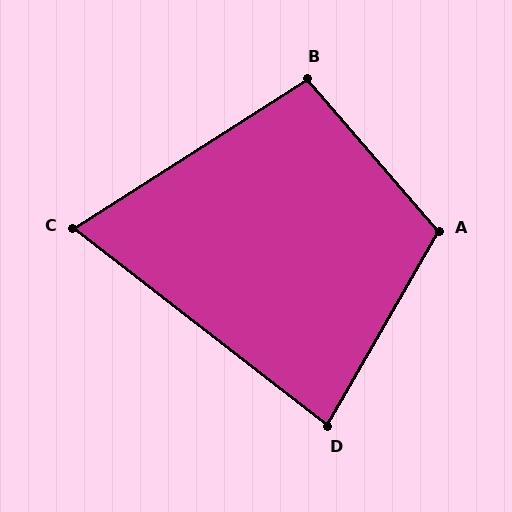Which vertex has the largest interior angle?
A, at approximately 110 degrees.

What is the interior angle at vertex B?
Approximately 98 degrees (obtuse).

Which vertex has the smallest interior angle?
C, at approximately 70 degrees.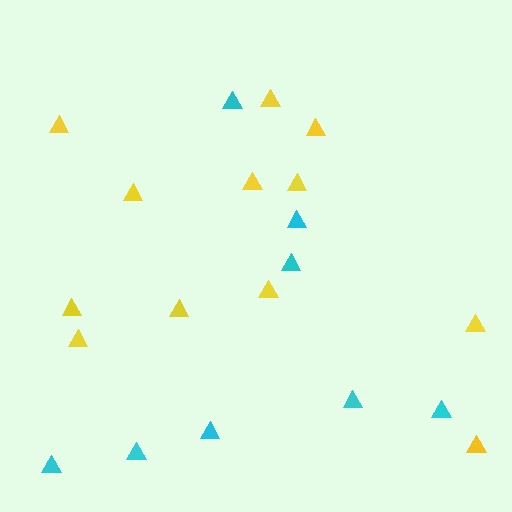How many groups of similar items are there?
There are 2 groups: one group of cyan triangles (8) and one group of yellow triangles (12).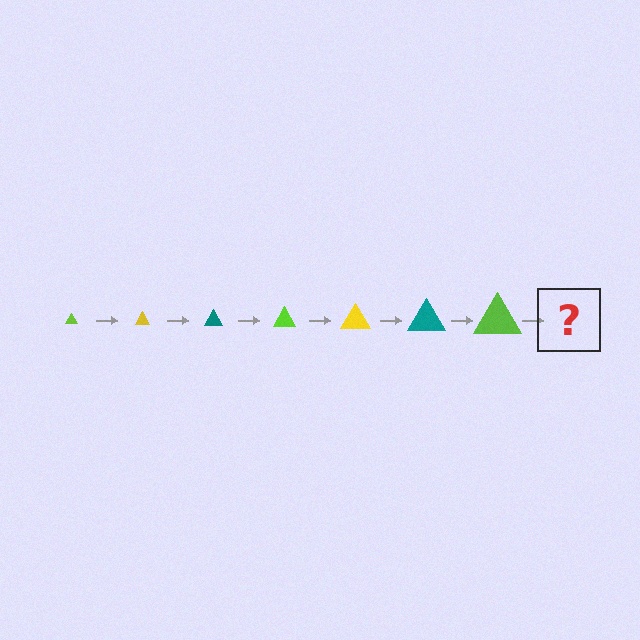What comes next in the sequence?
The next element should be a yellow triangle, larger than the previous one.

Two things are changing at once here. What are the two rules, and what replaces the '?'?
The two rules are that the triangle grows larger each step and the color cycles through lime, yellow, and teal. The '?' should be a yellow triangle, larger than the previous one.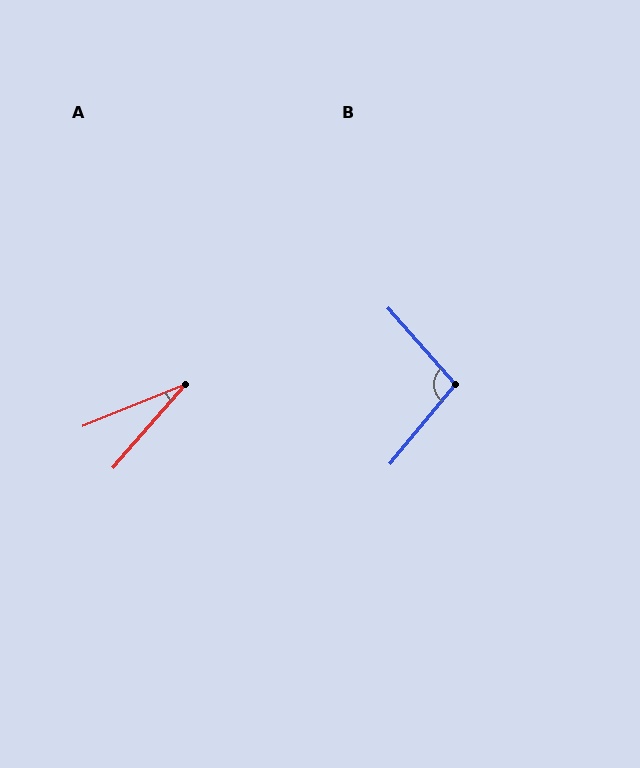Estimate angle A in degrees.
Approximately 27 degrees.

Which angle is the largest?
B, at approximately 99 degrees.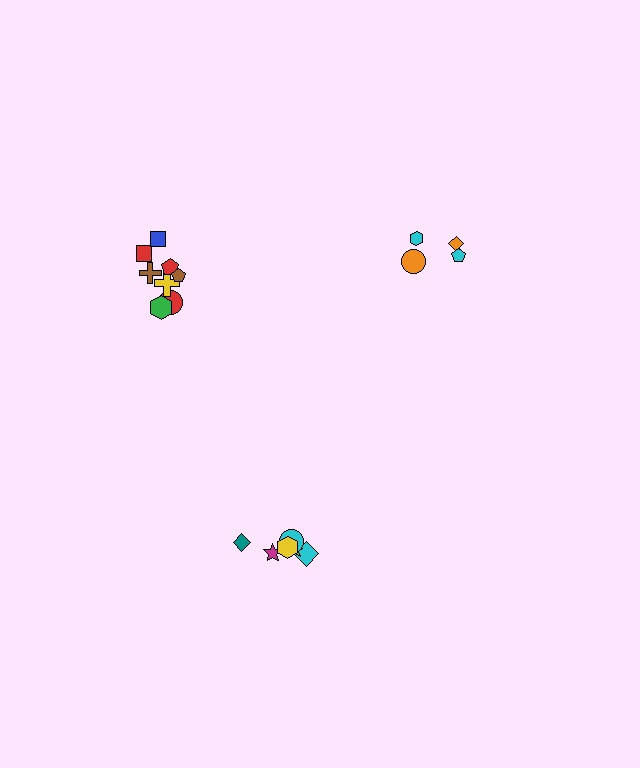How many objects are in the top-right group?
There are 4 objects.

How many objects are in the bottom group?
There are 6 objects.